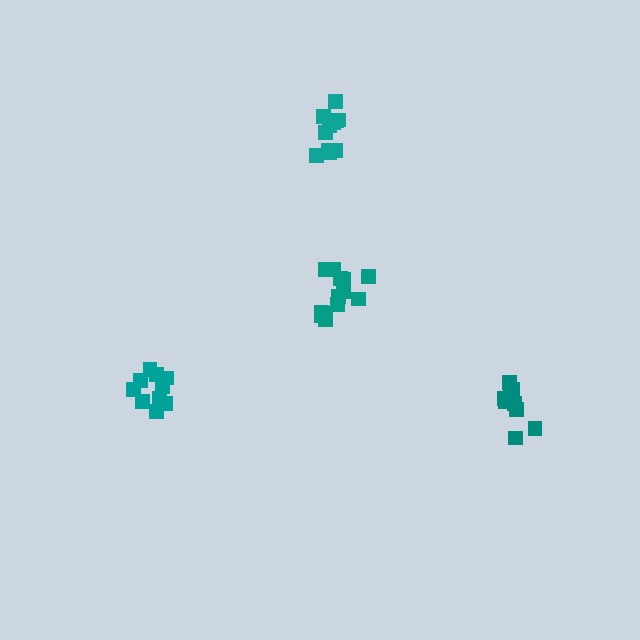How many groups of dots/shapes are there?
There are 4 groups.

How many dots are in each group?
Group 1: 9 dots, Group 2: 10 dots, Group 3: 13 dots, Group 4: 11 dots (43 total).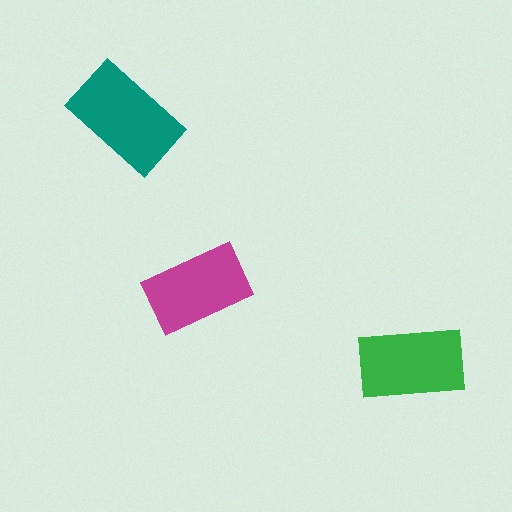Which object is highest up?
The teal rectangle is topmost.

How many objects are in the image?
There are 3 objects in the image.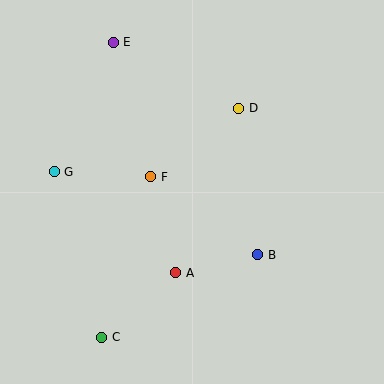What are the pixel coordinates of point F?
Point F is at (151, 177).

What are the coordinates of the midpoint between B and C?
The midpoint between B and C is at (180, 296).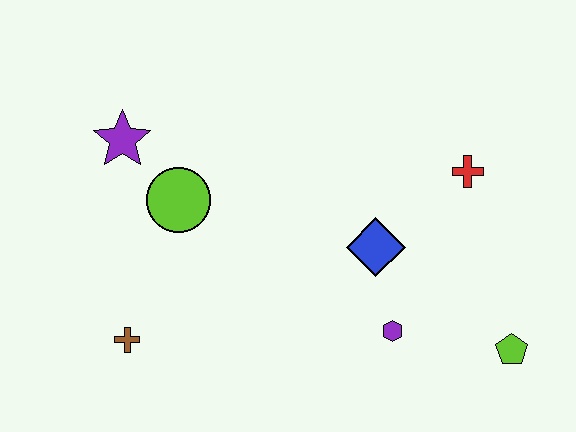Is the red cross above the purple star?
No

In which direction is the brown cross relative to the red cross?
The brown cross is to the left of the red cross.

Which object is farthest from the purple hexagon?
The purple star is farthest from the purple hexagon.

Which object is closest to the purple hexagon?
The blue diamond is closest to the purple hexagon.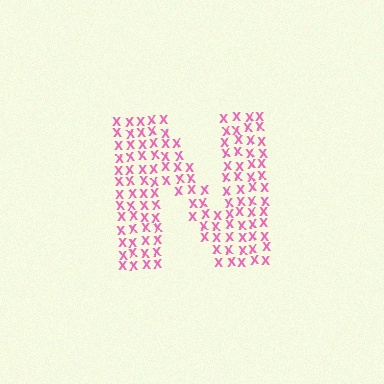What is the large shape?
The large shape is the letter N.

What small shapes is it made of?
It is made of small letter X's.